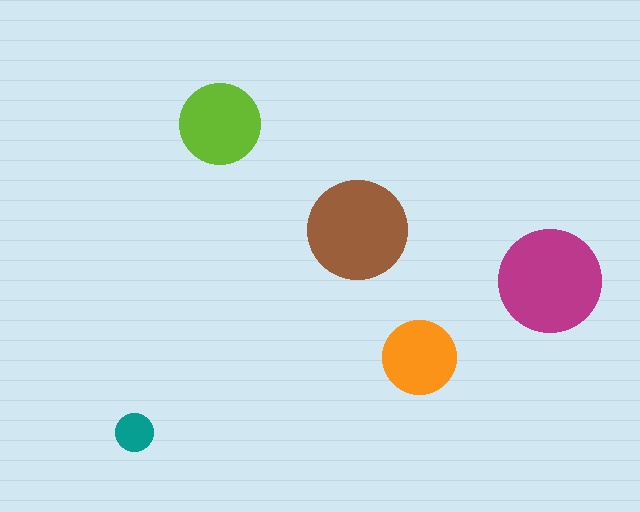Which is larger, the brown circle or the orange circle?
The brown one.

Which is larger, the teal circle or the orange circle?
The orange one.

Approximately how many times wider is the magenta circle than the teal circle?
About 2.5 times wider.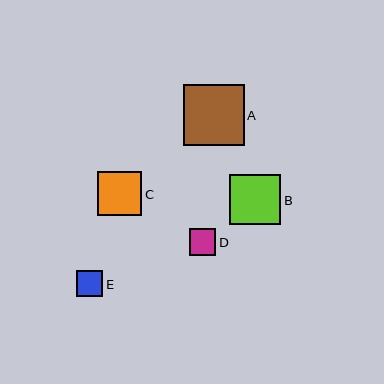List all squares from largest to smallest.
From largest to smallest: A, B, C, D, E.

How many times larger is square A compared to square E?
Square A is approximately 2.3 times the size of square E.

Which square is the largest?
Square A is the largest with a size of approximately 61 pixels.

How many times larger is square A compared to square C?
Square A is approximately 1.4 times the size of square C.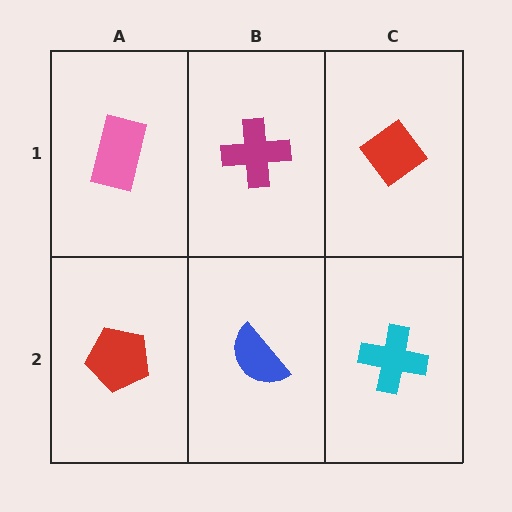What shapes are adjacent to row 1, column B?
A blue semicircle (row 2, column B), a pink rectangle (row 1, column A), a red diamond (row 1, column C).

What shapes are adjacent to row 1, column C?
A cyan cross (row 2, column C), a magenta cross (row 1, column B).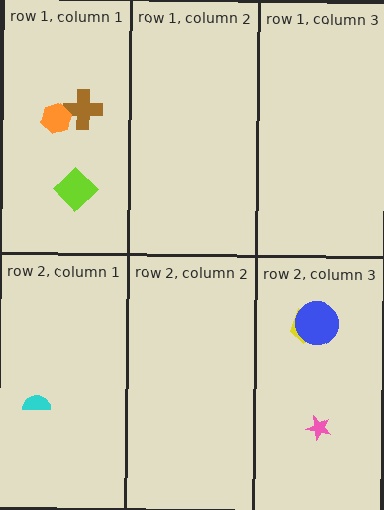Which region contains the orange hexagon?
The row 1, column 1 region.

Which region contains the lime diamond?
The row 1, column 1 region.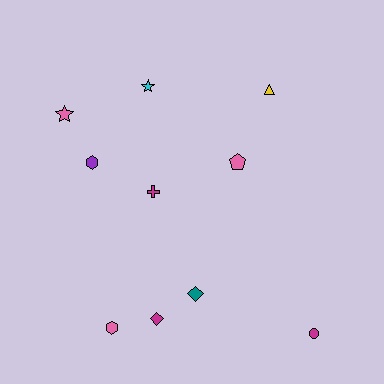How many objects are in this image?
There are 10 objects.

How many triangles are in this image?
There is 1 triangle.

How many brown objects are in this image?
There are no brown objects.